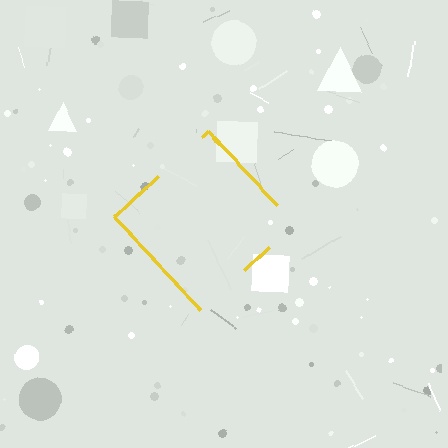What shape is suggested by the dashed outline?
The dashed outline suggests a diamond.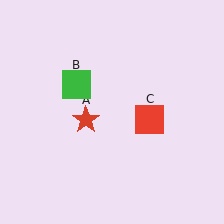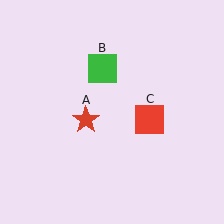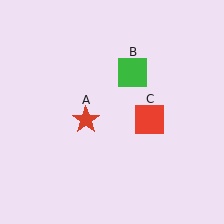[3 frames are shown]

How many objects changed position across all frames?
1 object changed position: green square (object B).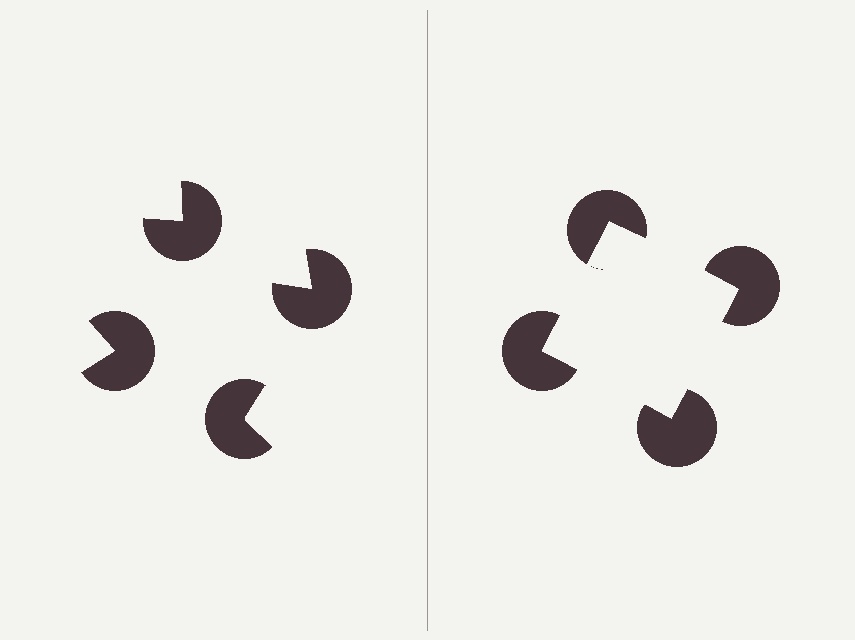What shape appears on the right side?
An illusory square.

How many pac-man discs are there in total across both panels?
8 — 4 on each side.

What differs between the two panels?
The pac-man discs are positioned identically on both sides; only the wedge orientations differ. On the right they align to a square; on the left they are misaligned.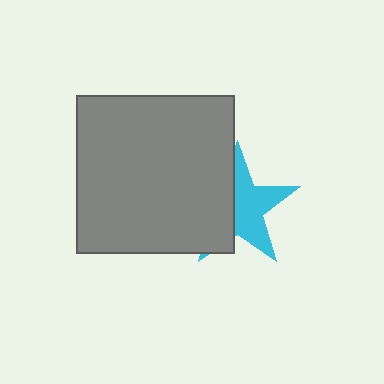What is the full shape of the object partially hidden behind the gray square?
The partially hidden object is a cyan star.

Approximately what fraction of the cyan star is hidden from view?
Roughly 46% of the cyan star is hidden behind the gray square.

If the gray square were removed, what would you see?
You would see the complete cyan star.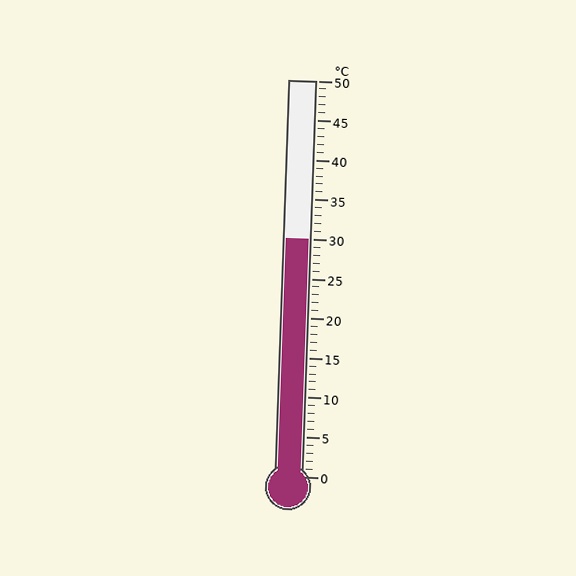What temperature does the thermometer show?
The thermometer shows approximately 30°C.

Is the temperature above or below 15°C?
The temperature is above 15°C.